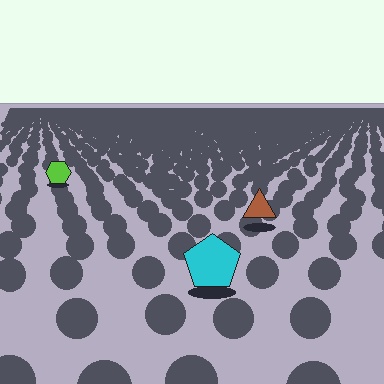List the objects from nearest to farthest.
From nearest to farthest: the cyan pentagon, the brown triangle, the lime hexagon.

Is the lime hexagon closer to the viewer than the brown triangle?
No. The brown triangle is closer — you can tell from the texture gradient: the ground texture is coarser near it.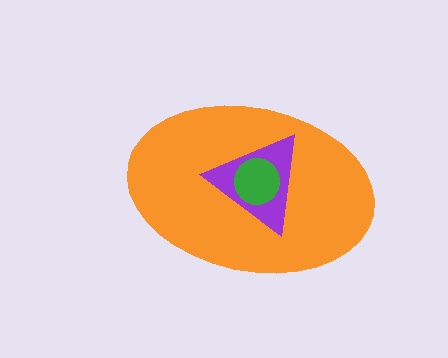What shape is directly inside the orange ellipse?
The purple triangle.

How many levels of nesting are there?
3.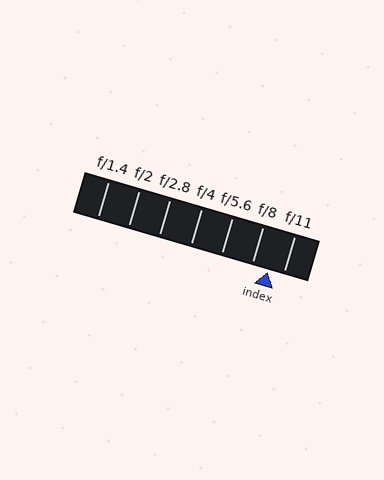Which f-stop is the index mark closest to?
The index mark is closest to f/11.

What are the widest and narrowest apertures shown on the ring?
The widest aperture shown is f/1.4 and the narrowest is f/11.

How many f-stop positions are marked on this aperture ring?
There are 7 f-stop positions marked.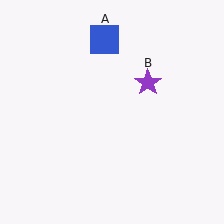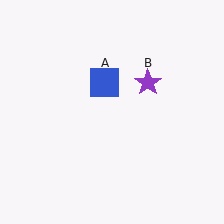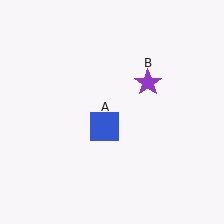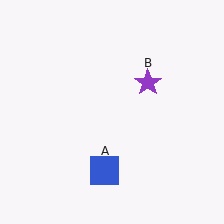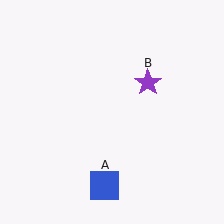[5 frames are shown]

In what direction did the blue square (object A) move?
The blue square (object A) moved down.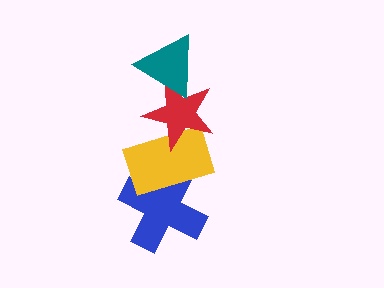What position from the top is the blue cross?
The blue cross is 4th from the top.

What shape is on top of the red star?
The teal triangle is on top of the red star.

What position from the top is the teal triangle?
The teal triangle is 1st from the top.